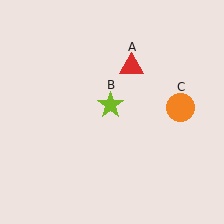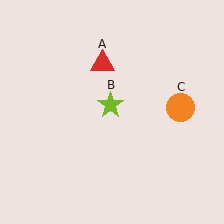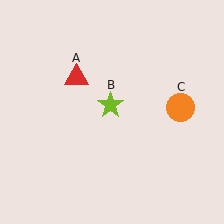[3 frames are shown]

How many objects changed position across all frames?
1 object changed position: red triangle (object A).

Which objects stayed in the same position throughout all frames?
Lime star (object B) and orange circle (object C) remained stationary.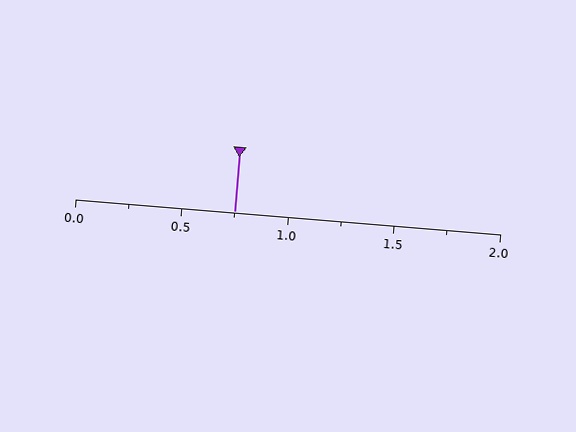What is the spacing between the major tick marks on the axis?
The major ticks are spaced 0.5 apart.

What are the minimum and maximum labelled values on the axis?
The axis runs from 0.0 to 2.0.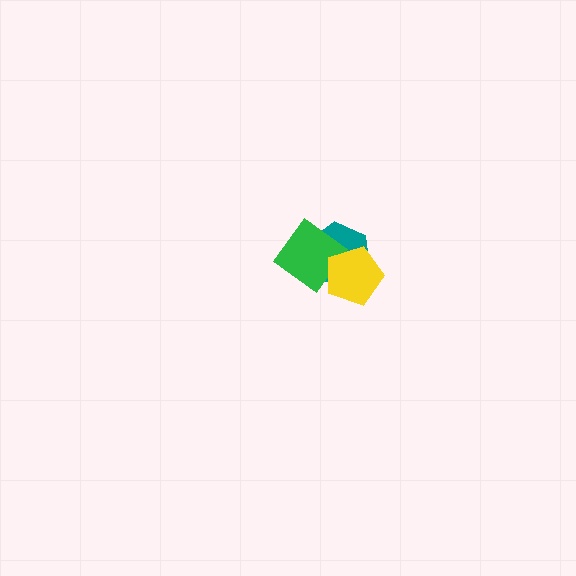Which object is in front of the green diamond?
The yellow pentagon is in front of the green diamond.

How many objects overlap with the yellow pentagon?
2 objects overlap with the yellow pentagon.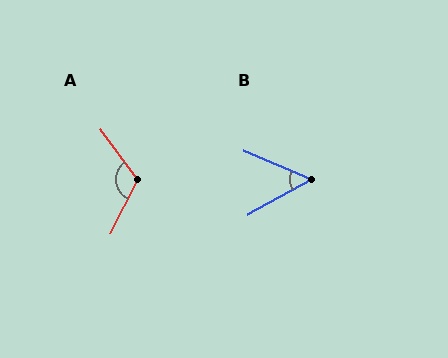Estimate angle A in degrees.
Approximately 117 degrees.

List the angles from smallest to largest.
B (52°), A (117°).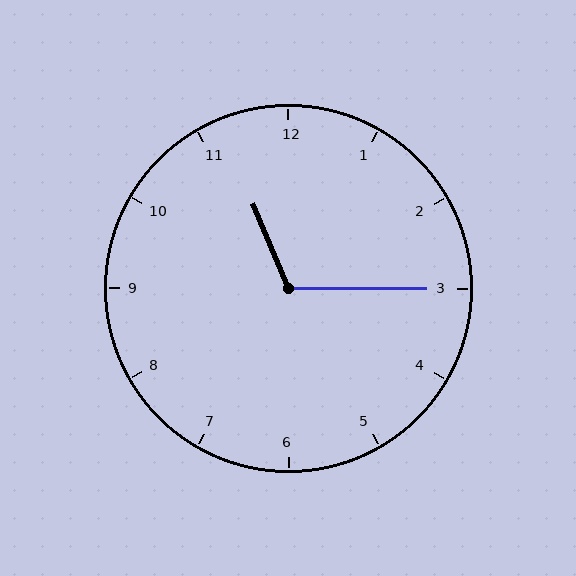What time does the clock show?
11:15.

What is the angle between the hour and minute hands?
Approximately 112 degrees.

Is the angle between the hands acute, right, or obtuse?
It is obtuse.